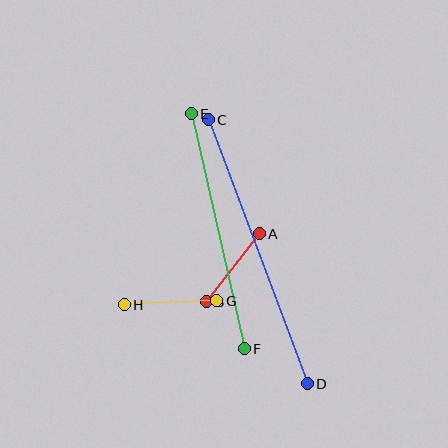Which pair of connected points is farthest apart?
Points C and D are farthest apart.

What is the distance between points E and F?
The distance is approximately 241 pixels.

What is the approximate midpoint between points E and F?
The midpoint is at approximately (218, 231) pixels.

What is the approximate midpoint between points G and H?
The midpoint is at approximately (171, 303) pixels.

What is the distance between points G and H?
The distance is approximately 93 pixels.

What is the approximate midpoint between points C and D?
The midpoint is at approximately (258, 252) pixels.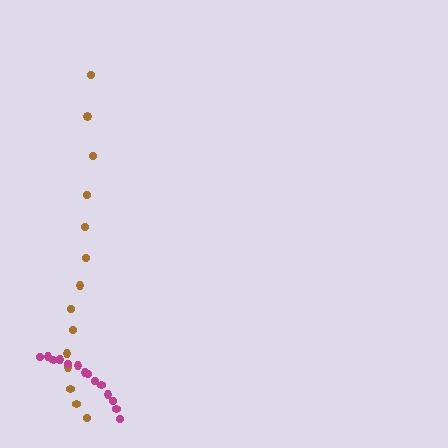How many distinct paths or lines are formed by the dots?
There are 2 distinct paths.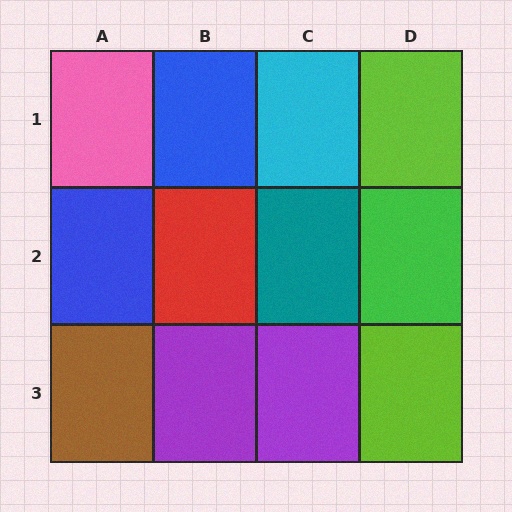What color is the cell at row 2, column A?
Blue.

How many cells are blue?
2 cells are blue.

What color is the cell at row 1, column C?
Cyan.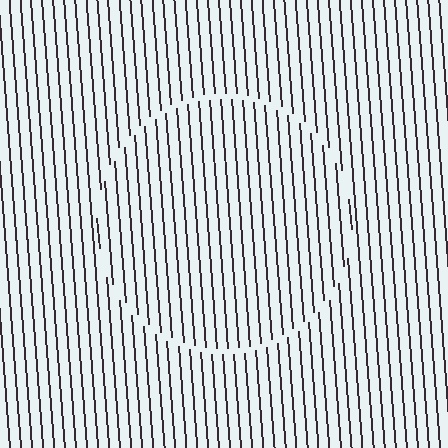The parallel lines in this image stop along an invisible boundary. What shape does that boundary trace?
An illusory circle. The interior of the shape contains the same grating, shifted by half a period — the contour is defined by the phase discontinuity where line-ends from the inner and outer gratings abut.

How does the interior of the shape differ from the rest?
The interior of the shape contains the same grating, shifted by half a period — the contour is defined by the phase discontinuity where line-ends from the inner and outer gratings abut.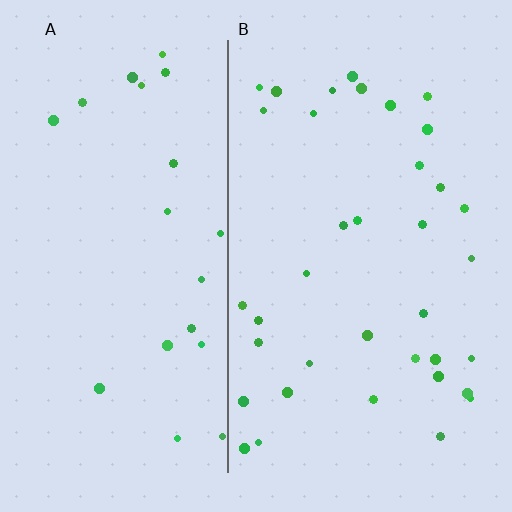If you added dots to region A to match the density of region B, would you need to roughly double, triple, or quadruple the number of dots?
Approximately double.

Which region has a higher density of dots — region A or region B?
B (the right).